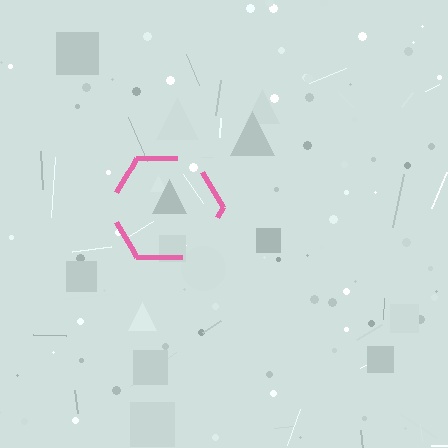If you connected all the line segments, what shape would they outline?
They would outline a hexagon.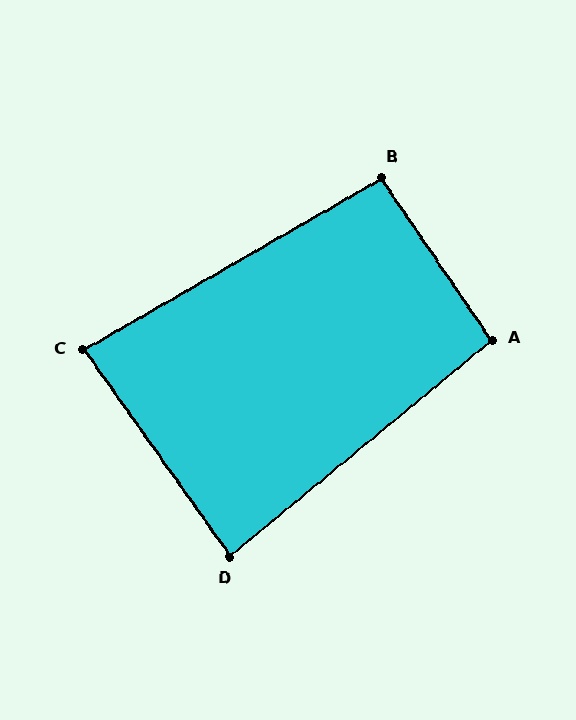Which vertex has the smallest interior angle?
C, at approximately 85 degrees.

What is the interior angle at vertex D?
Approximately 86 degrees (approximately right).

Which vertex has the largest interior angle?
A, at approximately 95 degrees.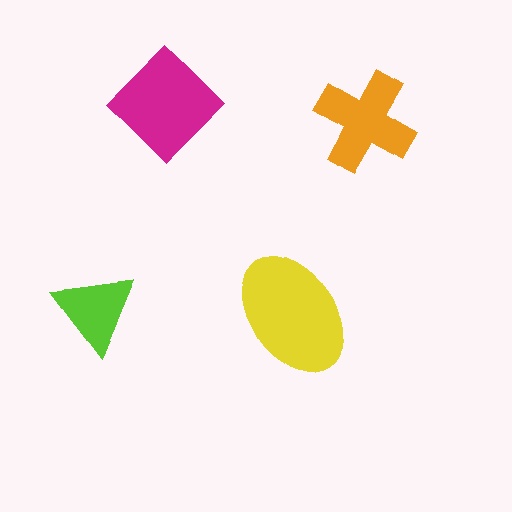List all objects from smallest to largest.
The lime triangle, the orange cross, the magenta diamond, the yellow ellipse.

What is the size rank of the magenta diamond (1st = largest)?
2nd.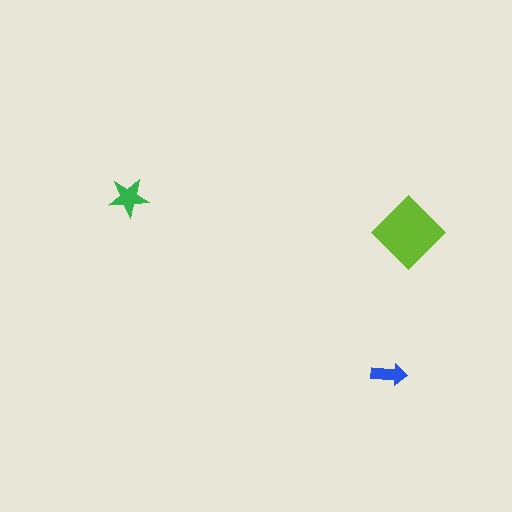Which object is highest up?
The green star is topmost.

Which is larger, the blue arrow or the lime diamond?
The lime diamond.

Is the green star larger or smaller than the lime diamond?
Smaller.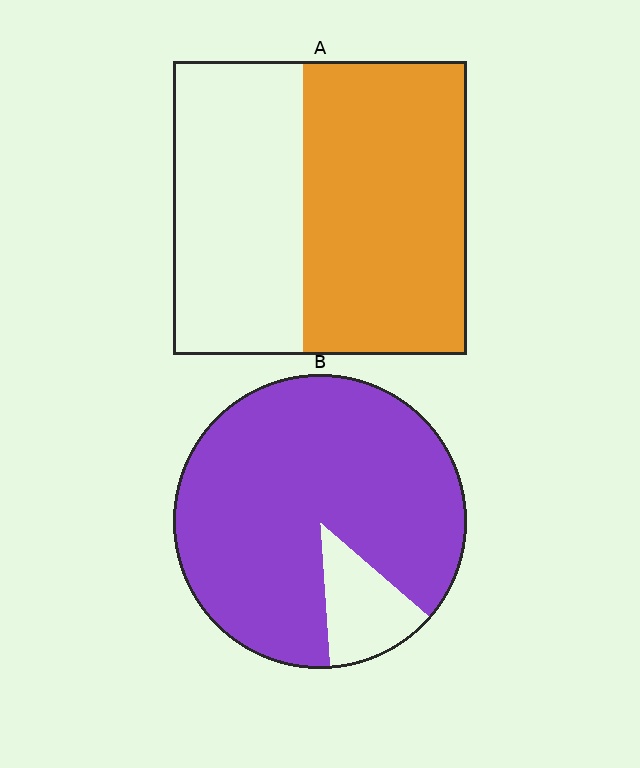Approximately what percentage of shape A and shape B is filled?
A is approximately 55% and B is approximately 90%.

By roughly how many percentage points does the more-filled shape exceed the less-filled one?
By roughly 30 percentage points (B over A).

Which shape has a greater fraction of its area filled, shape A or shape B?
Shape B.